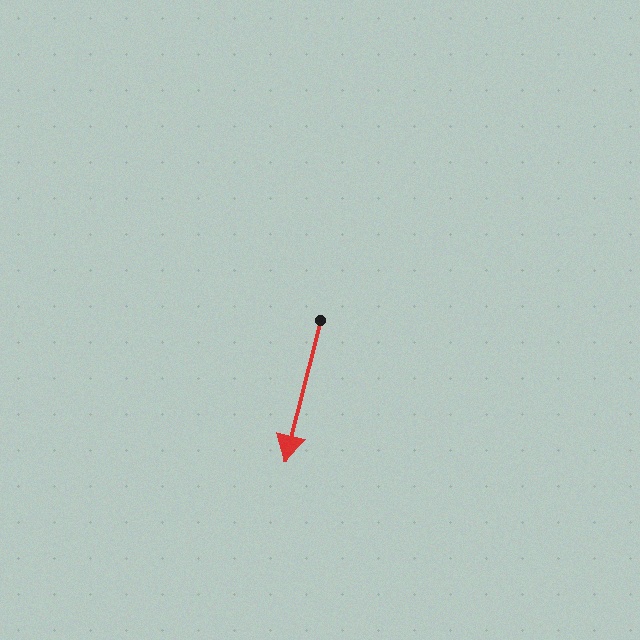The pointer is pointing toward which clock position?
Roughly 6 o'clock.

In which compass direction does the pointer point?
South.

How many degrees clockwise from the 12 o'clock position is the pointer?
Approximately 194 degrees.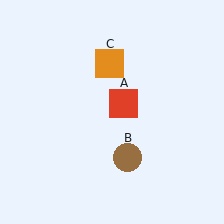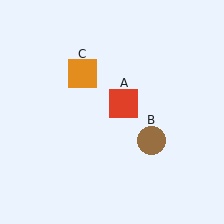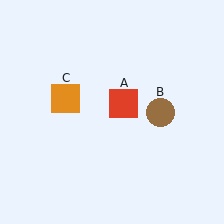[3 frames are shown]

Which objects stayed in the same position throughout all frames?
Red square (object A) remained stationary.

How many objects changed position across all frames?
2 objects changed position: brown circle (object B), orange square (object C).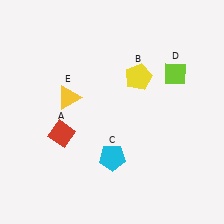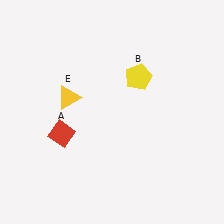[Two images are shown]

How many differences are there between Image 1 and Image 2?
There are 2 differences between the two images.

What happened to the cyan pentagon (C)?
The cyan pentagon (C) was removed in Image 2. It was in the bottom-right area of Image 1.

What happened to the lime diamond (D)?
The lime diamond (D) was removed in Image 2. It was in the top-right area of Image 1.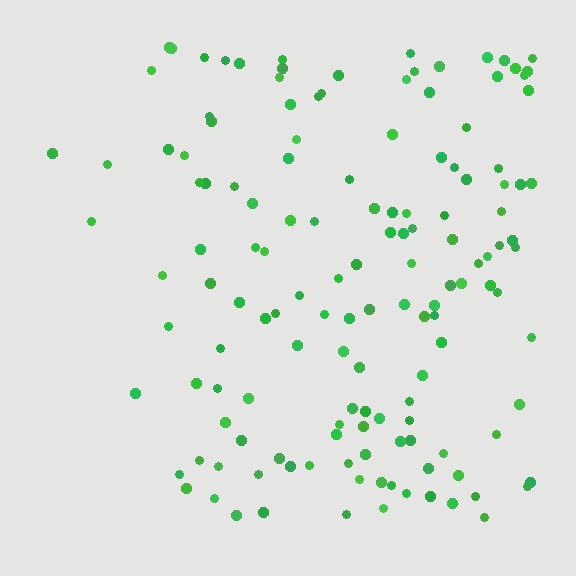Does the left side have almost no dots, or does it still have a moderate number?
Still a moderate number, just noticeably fewer than the right.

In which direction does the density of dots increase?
From left to right, with the right side densest.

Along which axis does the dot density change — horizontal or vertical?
Horizontal.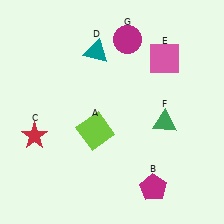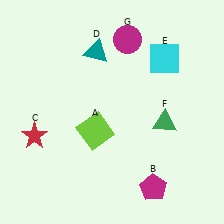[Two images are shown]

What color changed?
The square (E) changed from pink in Image 1 to cyan in Image 2.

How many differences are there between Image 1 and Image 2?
There is 1 difference between the two images.